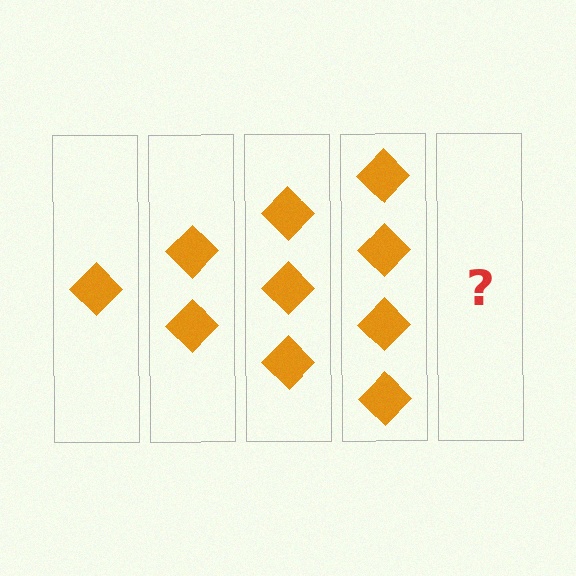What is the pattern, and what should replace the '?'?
The pattern is that each step adds one more diamond. The '?' should be 5 diamonds.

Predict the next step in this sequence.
The next step is 5 diamonds.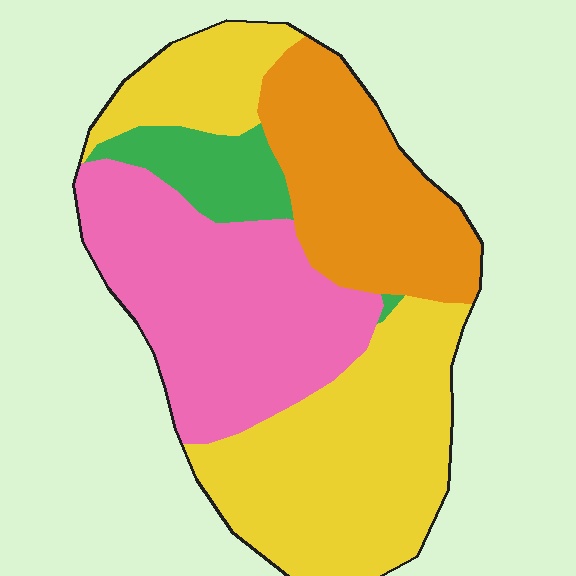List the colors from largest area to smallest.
From largest to smallest: yellow, pink, orange, green.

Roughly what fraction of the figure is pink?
Pink covers about 30% of the figure.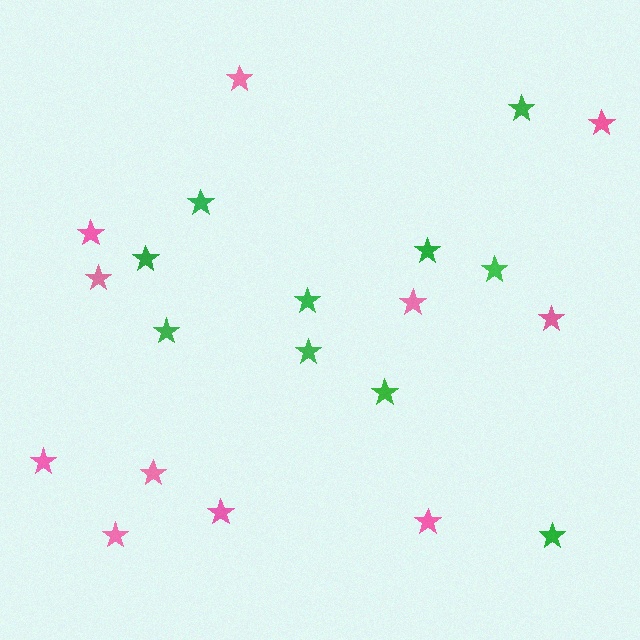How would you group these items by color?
There are 2 groups: one group of pink stars (11) and one group of green stars (10).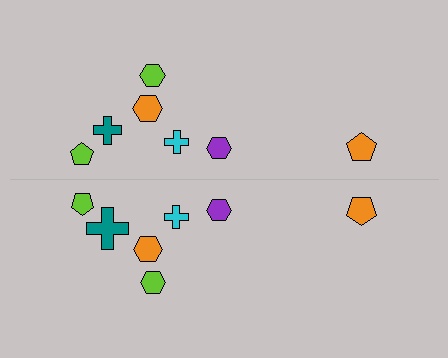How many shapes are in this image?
There are 14 shapes in this image.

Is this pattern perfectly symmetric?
No, the pattern is not perfectly symmetric. The teal cross on the bottom side has a different size than its mirror counterpart.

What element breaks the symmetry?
The teal cross on the bottom side has a different size than its mirror counterpart.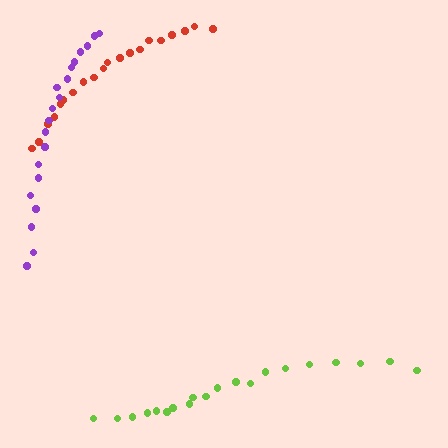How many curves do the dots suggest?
There are 3 distinct paths.